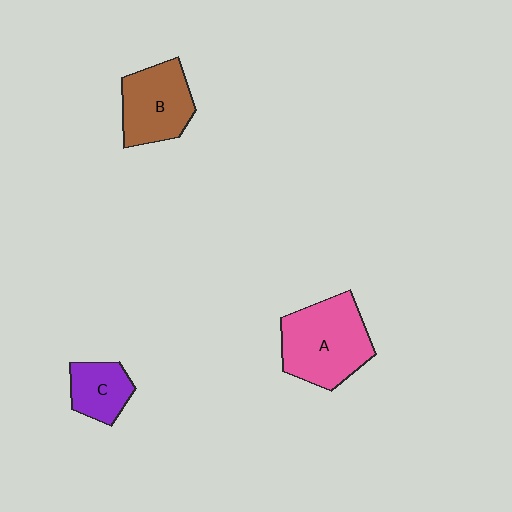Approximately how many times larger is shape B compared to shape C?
Approximately 1.5 times.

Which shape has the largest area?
Shape A (pink).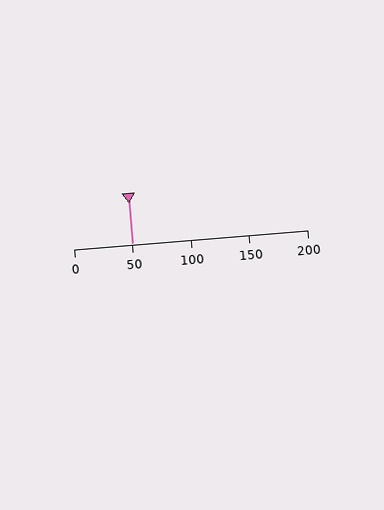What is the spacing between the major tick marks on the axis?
The major ticks are spaced 50 apart.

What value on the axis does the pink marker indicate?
The marker indicates approximately 50.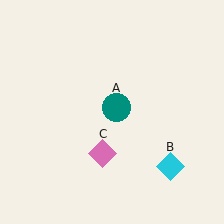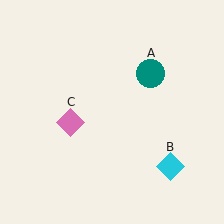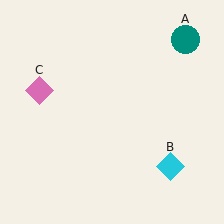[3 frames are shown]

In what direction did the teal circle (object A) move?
The teal circle (object A) moved up and to the right.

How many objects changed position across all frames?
2 objects changed position: teal circle (object A), pink diamond (object C).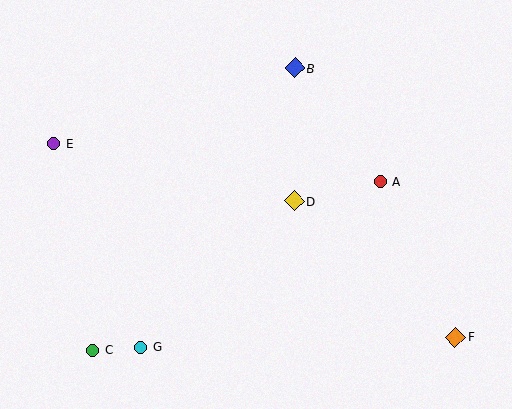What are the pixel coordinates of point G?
Point G is at (141, 347).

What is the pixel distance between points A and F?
The distance between A and F is 173 pixels.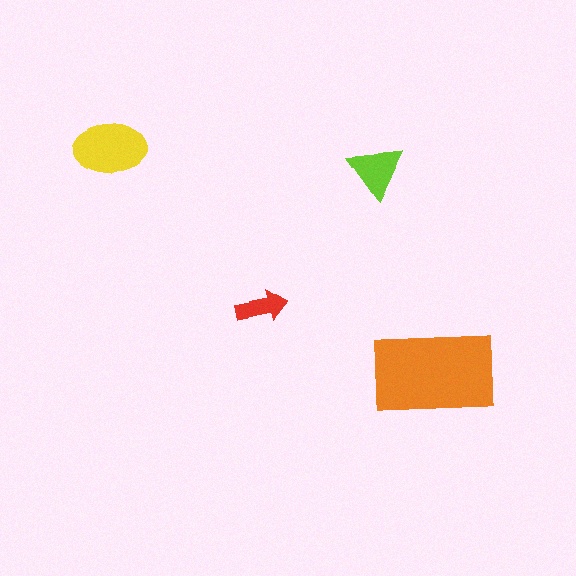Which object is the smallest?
The red arrow.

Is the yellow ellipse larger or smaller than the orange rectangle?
Smaller.